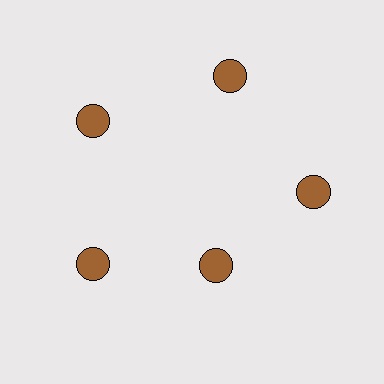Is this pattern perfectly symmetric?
No. The 5 brown circles are arranged in a ring, but one element near the 5 o'clock position is pulled inward toward the center, breaking the 5-fold rotational symmetry.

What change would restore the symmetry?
The symmetry would be restored by moving it outward, back onto the ring so that all 5 circles sit at equal angles and equal distance from the center.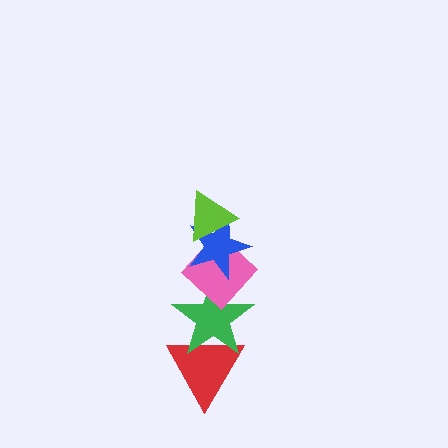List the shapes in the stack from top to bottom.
From top to bottom: the lime triangle, the blue star, the pink diamond, the green star, the red triangle.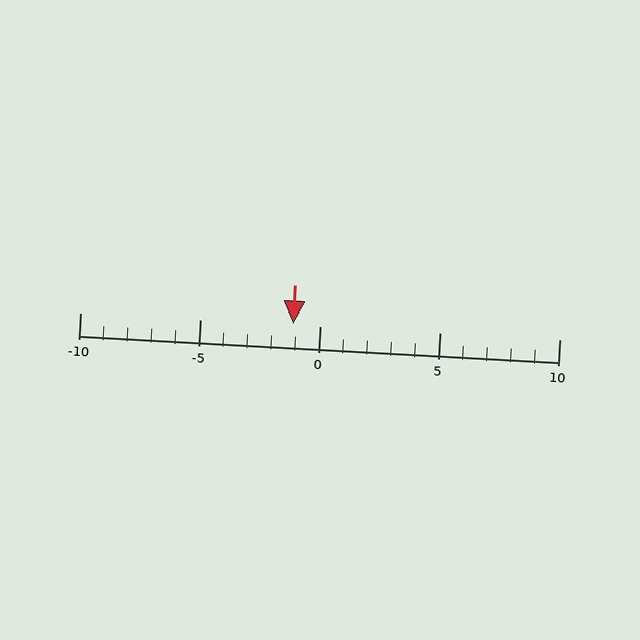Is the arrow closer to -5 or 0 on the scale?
The arrow is closer to 0.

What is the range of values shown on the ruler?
The ruler shows values from -10 to 10.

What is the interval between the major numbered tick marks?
The major tick marks are spaced 5 units apart.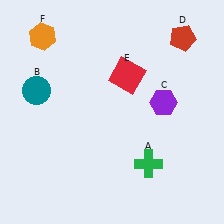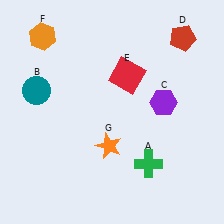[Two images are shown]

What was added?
An orange star (G) was added in Image 2.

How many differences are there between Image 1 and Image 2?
There is 1 difference between the two images.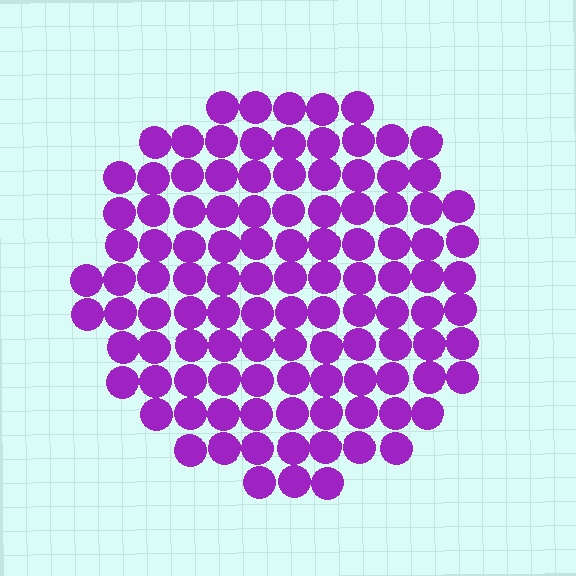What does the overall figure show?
The overall figure shows a circle.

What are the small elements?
The small elements are circles.